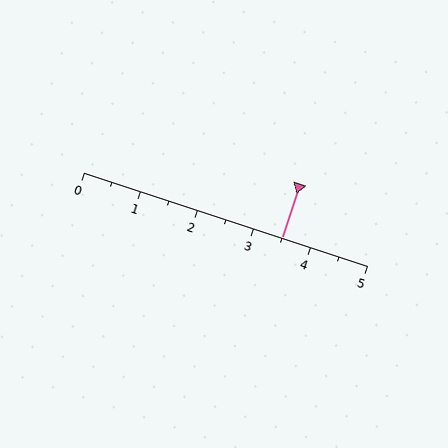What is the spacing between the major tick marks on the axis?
The major ticks are spaced 1 apart.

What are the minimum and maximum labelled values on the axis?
The axis runs from 0 to 5.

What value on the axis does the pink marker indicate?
The marker indicates approximately 3.5.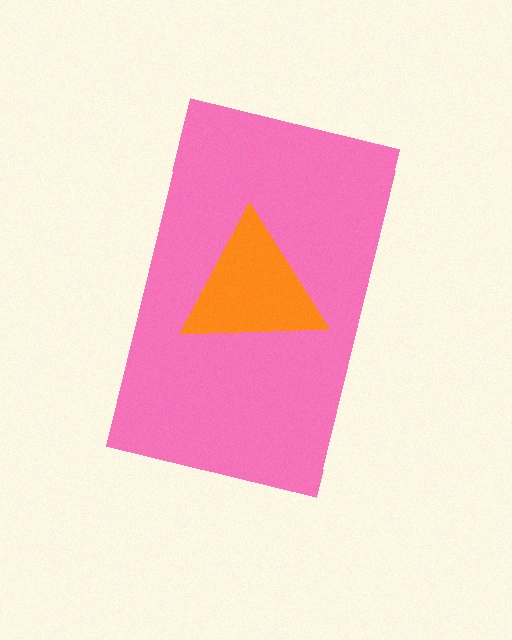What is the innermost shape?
The orange triangle.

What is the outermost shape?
The pink rectangle.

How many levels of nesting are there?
2.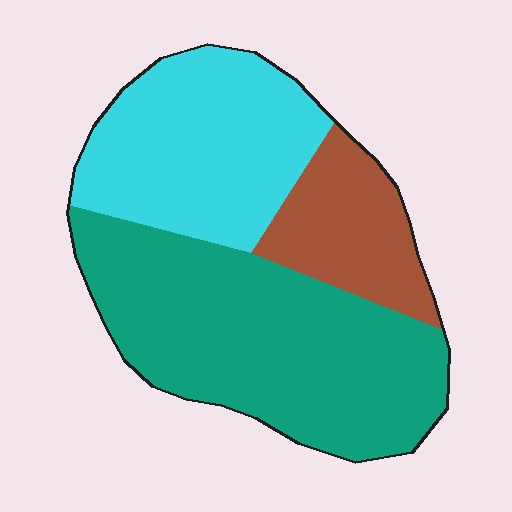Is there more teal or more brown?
Teal.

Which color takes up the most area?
Teal, at roughly 50%.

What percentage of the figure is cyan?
Cyan takes up between a sixth and a third of the figure.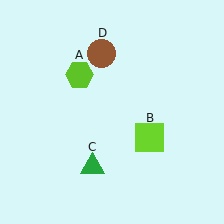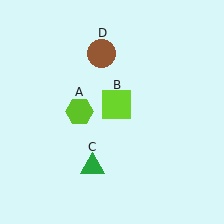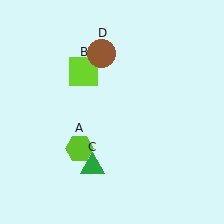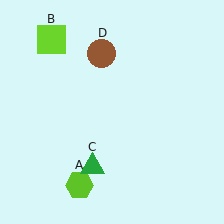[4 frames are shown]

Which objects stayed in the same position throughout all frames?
Green triangle (object C) and brown circle (object D) remained stationary.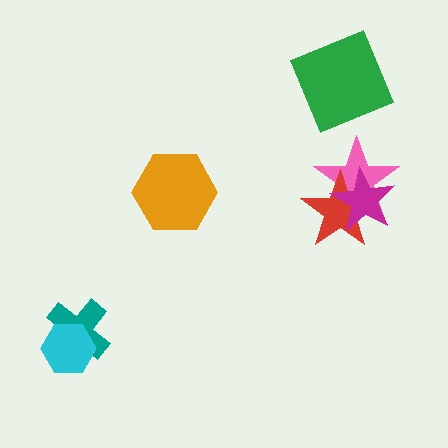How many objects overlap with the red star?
2 objects overlap with the red star.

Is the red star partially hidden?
Yes, it is partially covered by another shape.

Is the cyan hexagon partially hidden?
No, no other shape covers it.